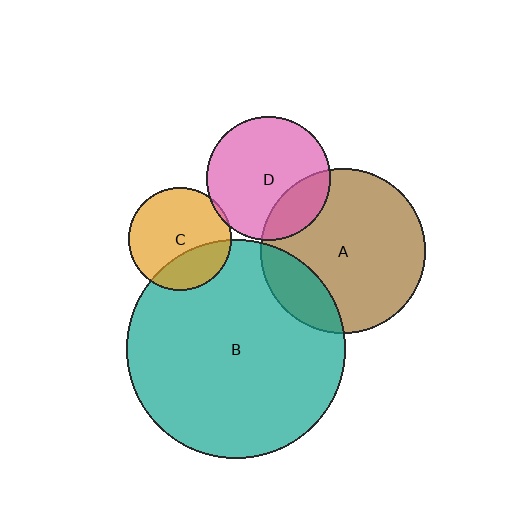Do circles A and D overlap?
Yes.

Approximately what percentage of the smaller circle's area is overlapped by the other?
Approximately 25%.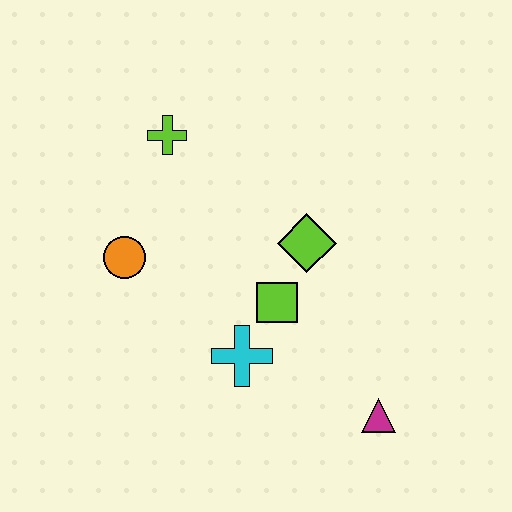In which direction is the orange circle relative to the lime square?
The orange circle is to the left of the lime square.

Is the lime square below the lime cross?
Yes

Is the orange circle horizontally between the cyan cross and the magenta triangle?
No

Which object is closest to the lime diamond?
The lime square is closest to the lime diamond.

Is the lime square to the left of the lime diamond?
Yes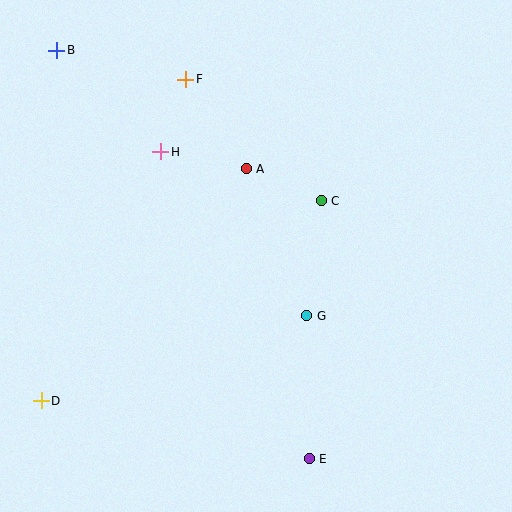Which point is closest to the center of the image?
Point G at (307, 316) is closest to the center.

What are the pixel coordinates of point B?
Point B is at (57, 50).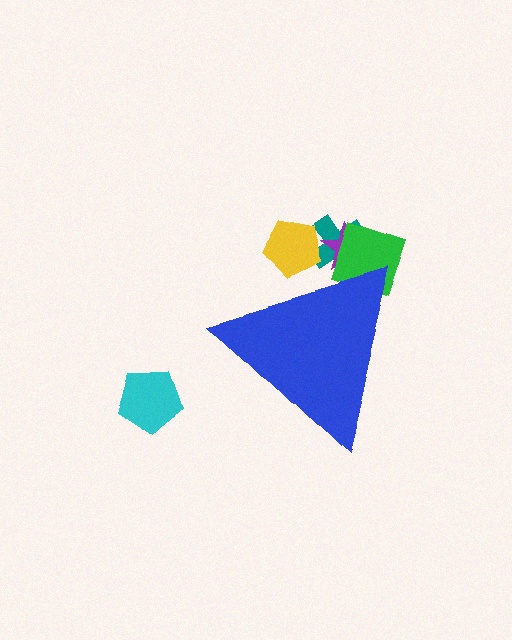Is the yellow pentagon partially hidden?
Yes, the yellow pentagon is partially hidden behind the blue triangle.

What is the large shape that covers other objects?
A blue triangle.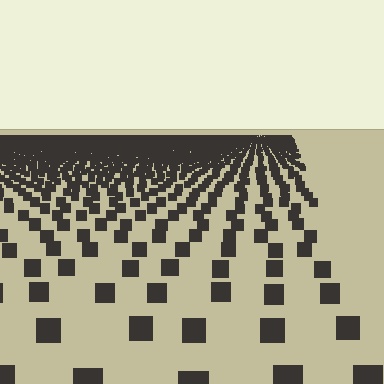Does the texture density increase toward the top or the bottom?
Density increases toward the top.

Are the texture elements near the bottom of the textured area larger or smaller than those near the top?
Larger. Near the bottom, elements are closer to the viewer and appear at a bigger on-screen size.